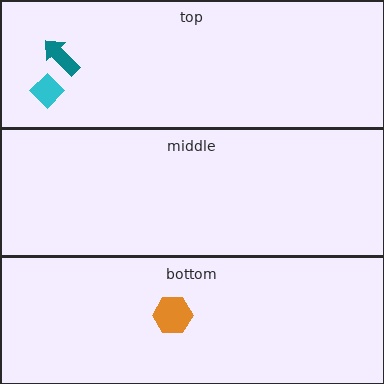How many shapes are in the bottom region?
1.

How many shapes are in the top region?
2.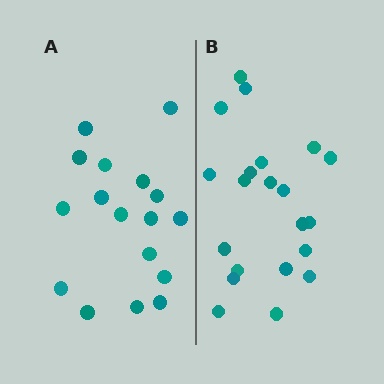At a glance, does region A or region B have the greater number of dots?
Region B (the right region) has more dots.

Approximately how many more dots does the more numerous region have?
Region B has about 4 more dots than region A.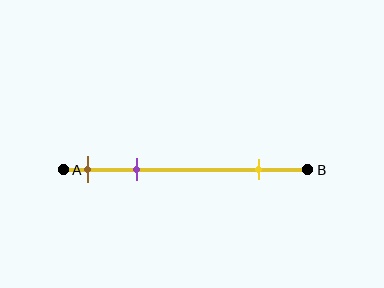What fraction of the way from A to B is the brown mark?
The brown mark is approximately 10% (0.1) of the way from A to B.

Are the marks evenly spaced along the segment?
No, the marks are not evenly spaced.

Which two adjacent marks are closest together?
The brown and purple marks are the closest adjacent pair.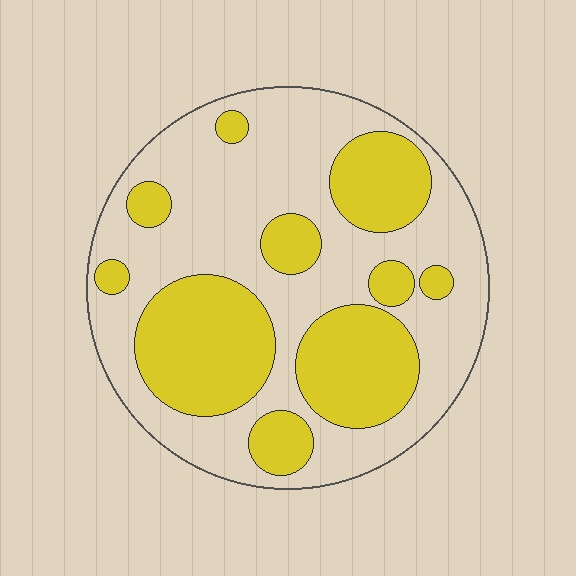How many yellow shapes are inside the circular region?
10.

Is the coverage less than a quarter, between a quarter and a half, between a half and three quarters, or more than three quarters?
Between a quarter and a half.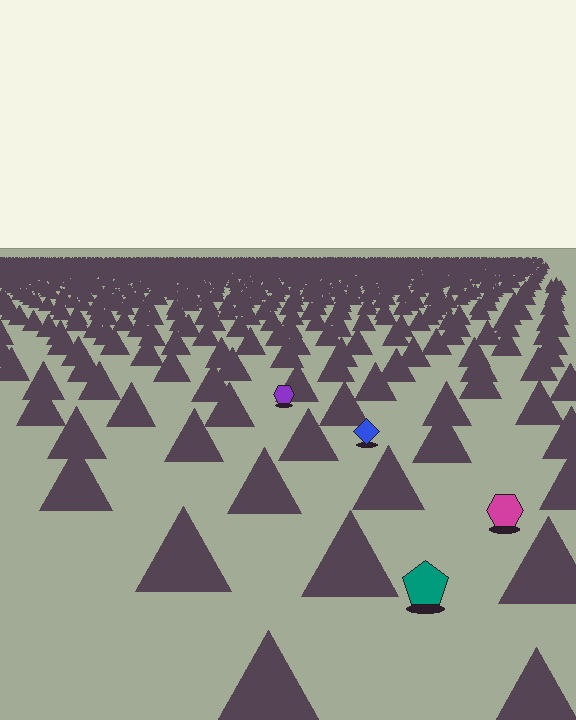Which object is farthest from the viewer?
The purple hexagon is farthest from the viewer. It appears smaller and the ground texture around it is denser.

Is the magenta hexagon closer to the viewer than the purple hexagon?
Yes. The magenta hexagon is closer — you can tell from the texture gradient: the ground texture is coarser near it.